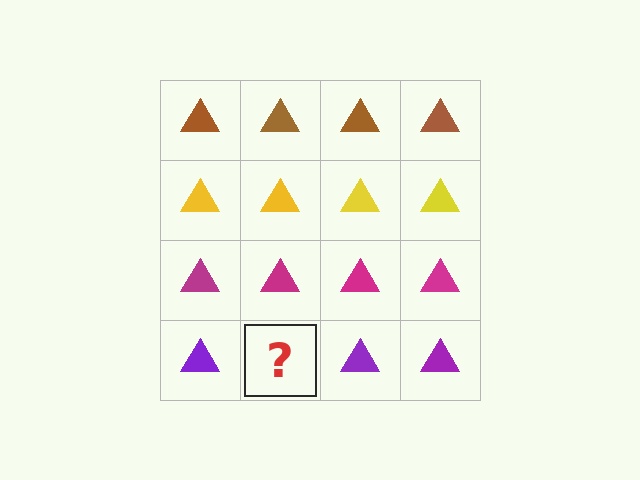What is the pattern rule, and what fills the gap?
The rule is that each row has a consistent color. The gap should be filled with a purple triangle.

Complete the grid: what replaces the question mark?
The question mark should be replaced with a purple triangle.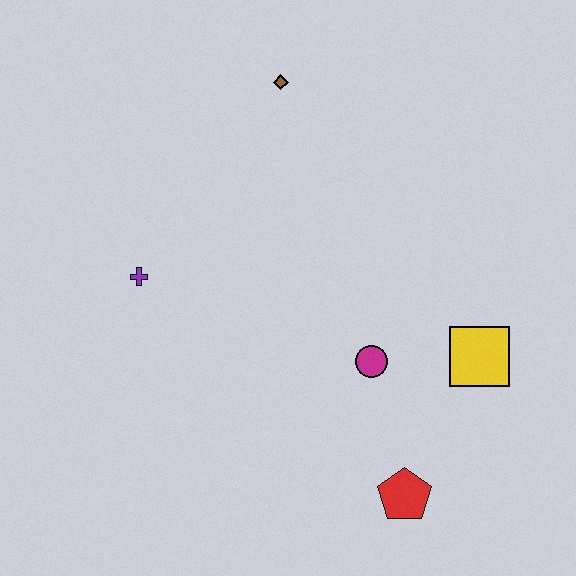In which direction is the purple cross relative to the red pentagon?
The purple cross is to the left of the red pentagon.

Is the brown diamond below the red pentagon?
No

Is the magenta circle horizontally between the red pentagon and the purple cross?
Yes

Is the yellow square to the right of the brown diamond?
Yes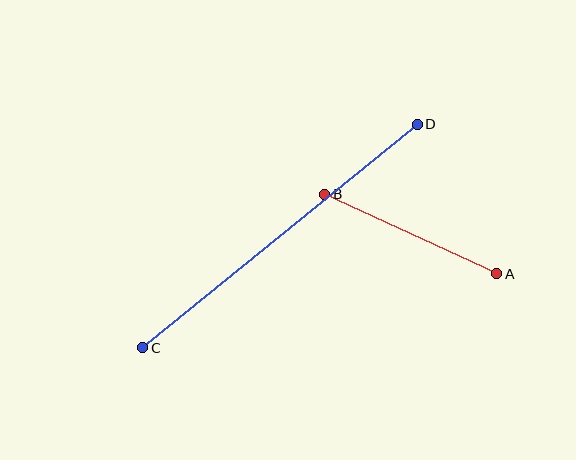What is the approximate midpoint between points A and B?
The midpoint is at approximately (411, 234) pixels.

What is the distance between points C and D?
The distance is approximately 354 pixels.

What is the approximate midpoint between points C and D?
The midpoint is at approximately (280, 236) pixels.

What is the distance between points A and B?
The distance is approximately 189 pixels.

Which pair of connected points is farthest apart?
Points C and D are farthest apart.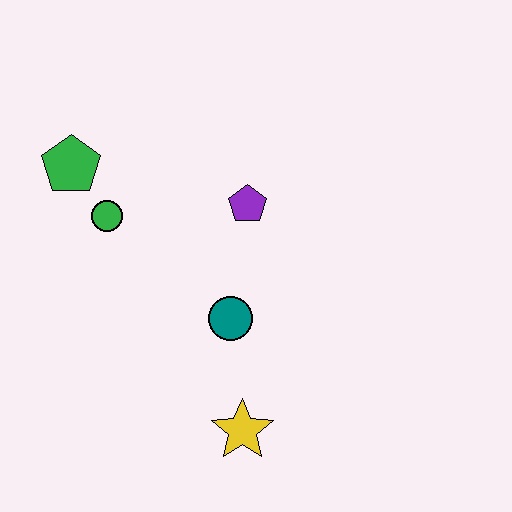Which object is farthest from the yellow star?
The green pentagon is farthest from the yellow star.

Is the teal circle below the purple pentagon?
Yes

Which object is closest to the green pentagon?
The green circle is closest to the green pentagon.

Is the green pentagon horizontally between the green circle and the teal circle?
No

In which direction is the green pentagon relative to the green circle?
The green pentagon is above the green circle.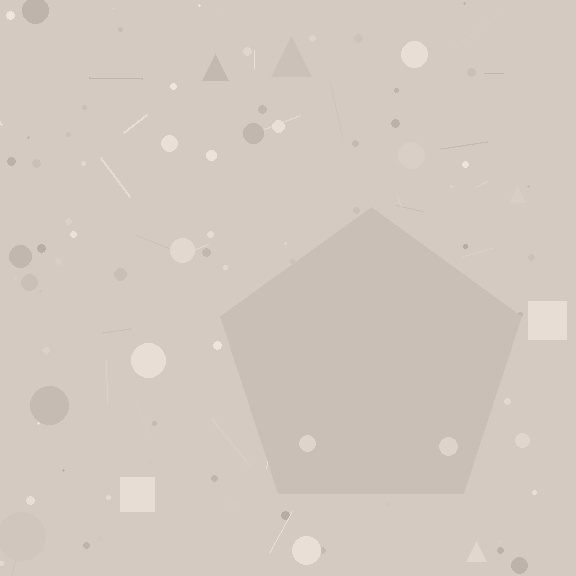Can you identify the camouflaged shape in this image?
The camouflaged shape is a pentagon.